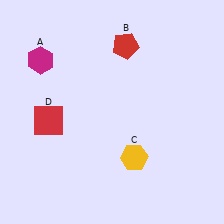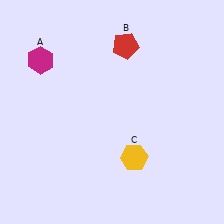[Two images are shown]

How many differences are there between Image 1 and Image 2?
There is 1 difference between the two images.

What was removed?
The red square (D) was removed in Image 2.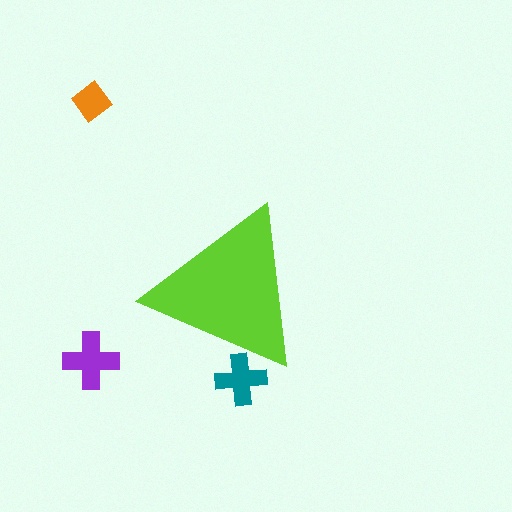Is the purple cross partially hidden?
No, the purple cross is fully visible.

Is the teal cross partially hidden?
Yes, the teal cross is partially hidden behind the lime triangle.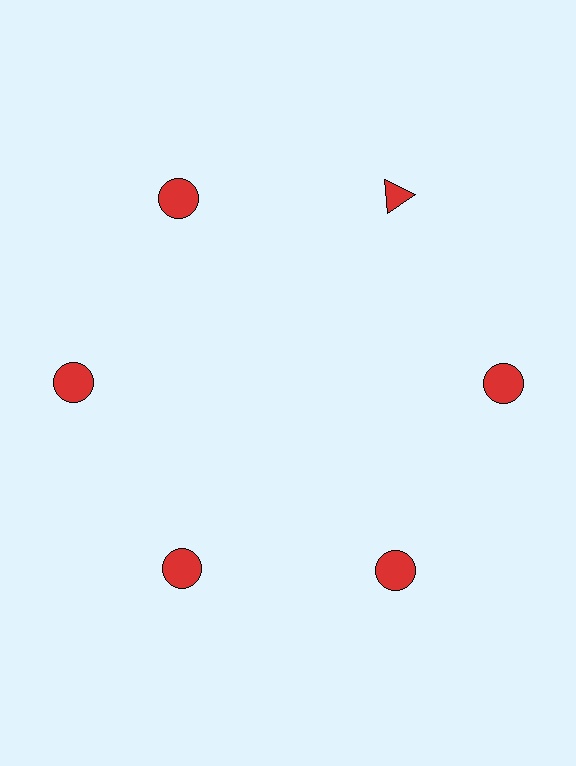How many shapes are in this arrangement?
There are 6 shapes arranged in a ring pattern.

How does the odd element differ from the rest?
It has a different shape: triangle instead of circle.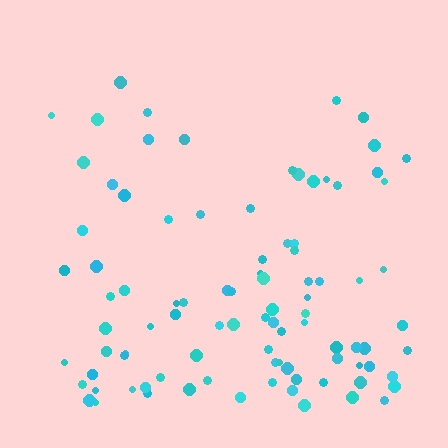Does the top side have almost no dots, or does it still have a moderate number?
Still a moderate number, just noticeably fewer than the bottom.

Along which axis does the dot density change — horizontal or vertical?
Vertical.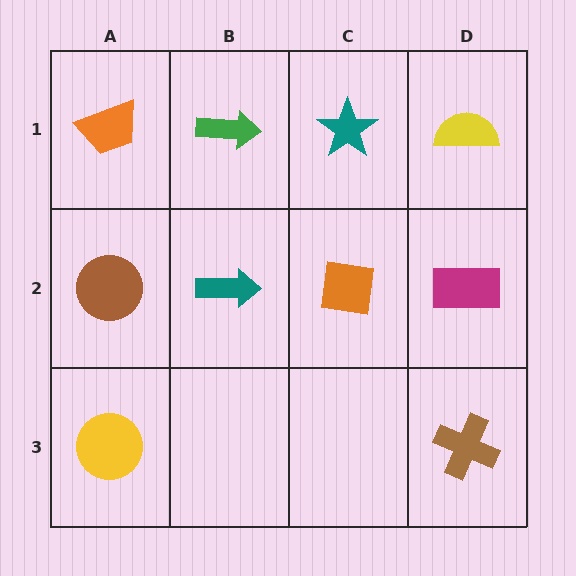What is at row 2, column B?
A teal arrow.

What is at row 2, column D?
A magenta rectangle.